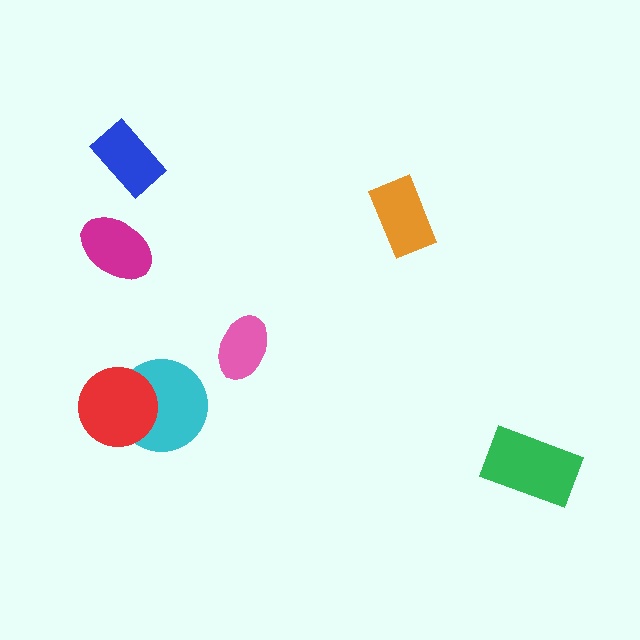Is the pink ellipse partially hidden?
No, no other shape covers it.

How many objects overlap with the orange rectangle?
0 objects overlap with the orange rectangle.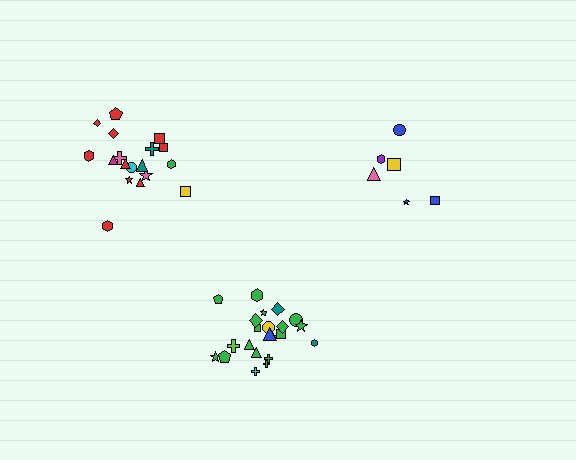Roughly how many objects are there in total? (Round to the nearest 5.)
Roughly 45 objects in total.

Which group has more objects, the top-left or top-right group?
The top-left group.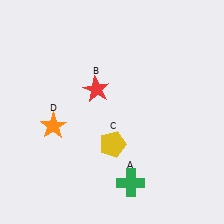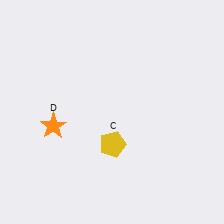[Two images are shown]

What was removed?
The red star (B), the green cross (A) were removed in Image 2.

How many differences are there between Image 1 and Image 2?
There are 2 differences between the two images.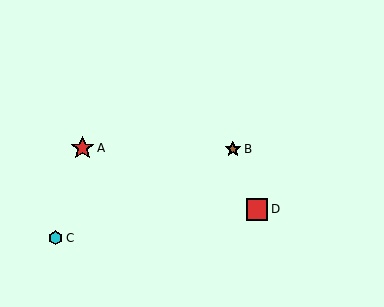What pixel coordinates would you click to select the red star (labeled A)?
Click at (83, 148) to select the red star A.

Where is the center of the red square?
The center of the red square is at (257, 209).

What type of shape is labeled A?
Shape A is a red star.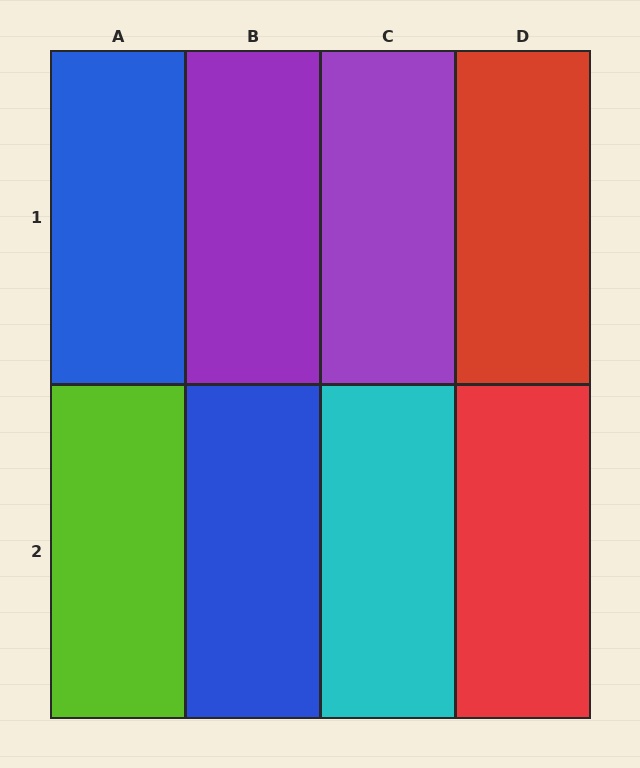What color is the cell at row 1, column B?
Purple.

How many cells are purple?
2 cells are purple.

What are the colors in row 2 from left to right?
Lime, blue, cyan, red.